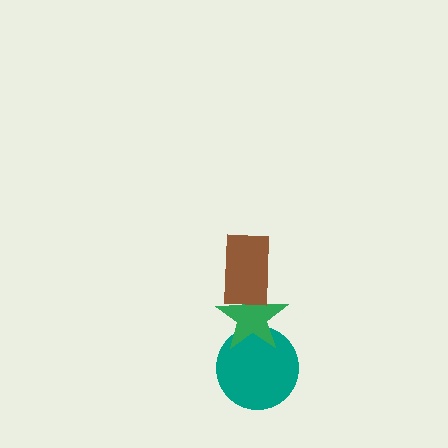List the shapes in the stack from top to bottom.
From top to bottom: the brown rectangle, the green star, the teal circle.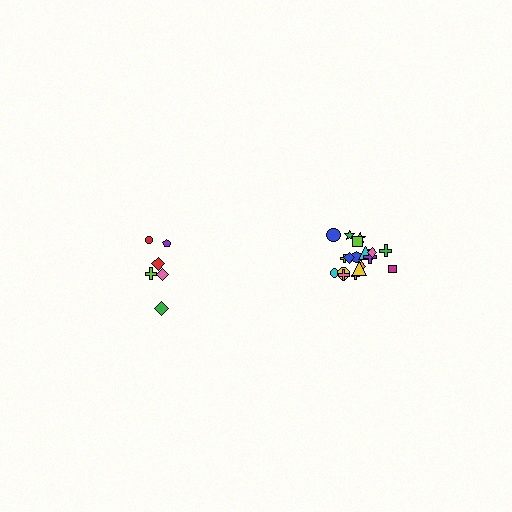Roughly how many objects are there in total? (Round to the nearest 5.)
Roughly 25 objects in total.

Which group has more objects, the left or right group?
The right group.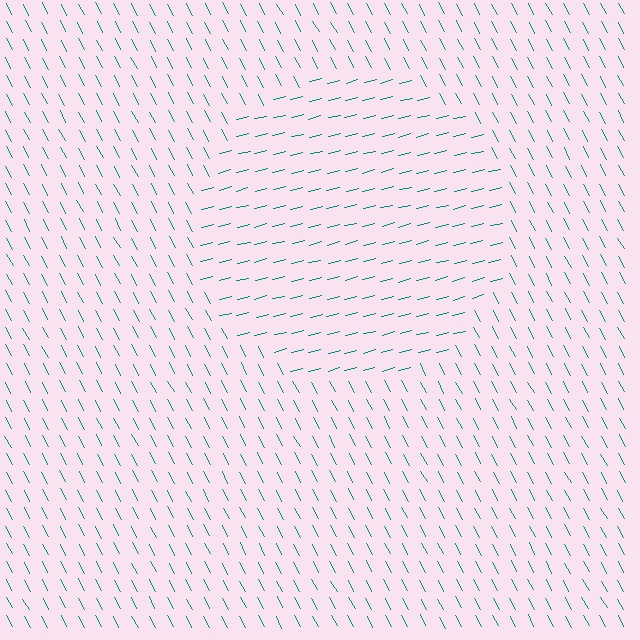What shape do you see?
I see a circle.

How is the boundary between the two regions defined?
The boundary is defined purely by a change in line orientation (approximately 76 degrees difference). All lines are the same color and thickness.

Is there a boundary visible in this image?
Yes, there is a texture boundary formed by a change in line orientation.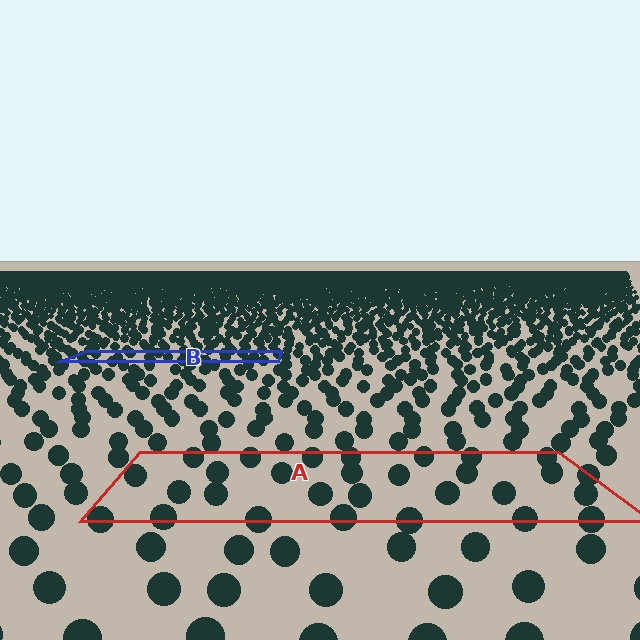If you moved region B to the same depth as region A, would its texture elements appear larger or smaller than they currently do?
They would appear larger. At a closer depth, the same texture elements are projected at a bigger on-screen size.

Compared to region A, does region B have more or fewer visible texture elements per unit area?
Region B has more texture elements per unit area — they are packed more densely because it is farther away.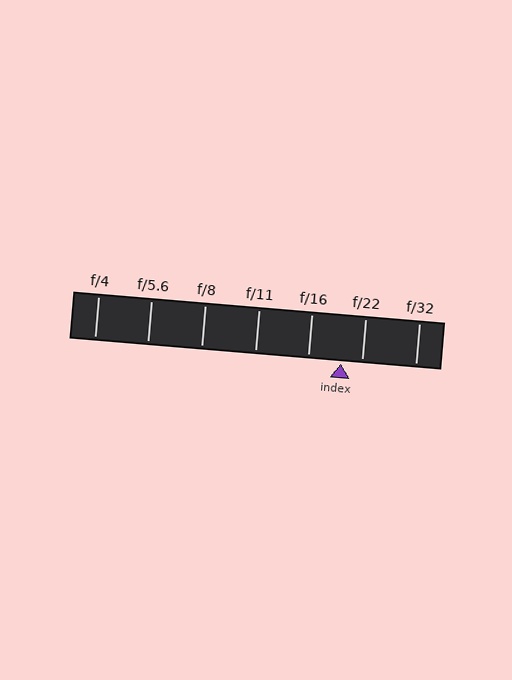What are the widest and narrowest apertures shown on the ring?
The widest aperture shown is f/4 and the narrowest is f/32.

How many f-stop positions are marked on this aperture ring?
There are 7 f-stop positions marked.